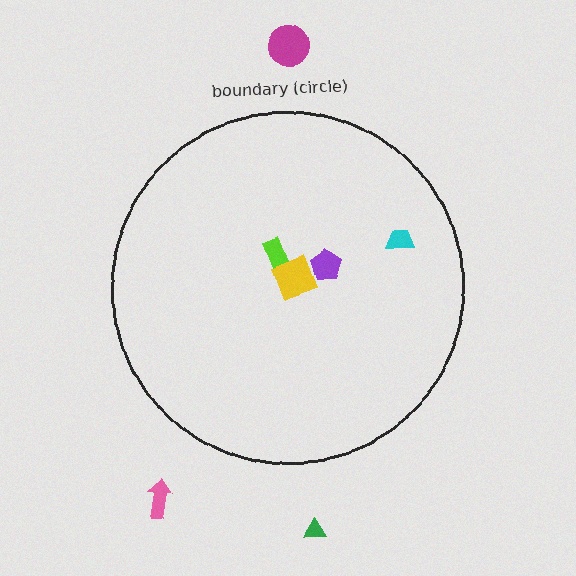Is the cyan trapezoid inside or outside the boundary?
Inside.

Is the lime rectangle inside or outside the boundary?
Inside.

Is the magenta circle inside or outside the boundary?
Outside.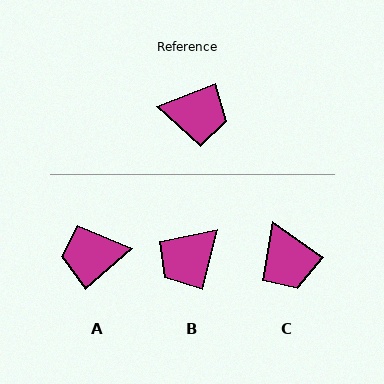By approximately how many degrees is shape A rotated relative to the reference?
Approximately 161 degrees clockwise.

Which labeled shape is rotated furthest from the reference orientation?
A, about 161 degrees away.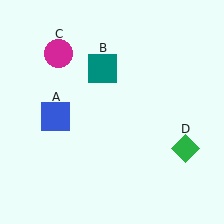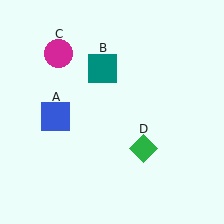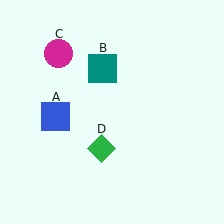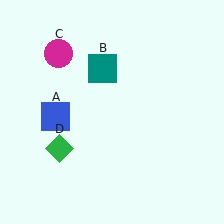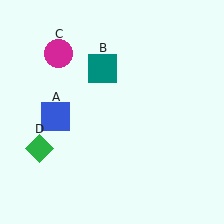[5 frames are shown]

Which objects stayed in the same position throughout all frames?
Blue square (object A) and teal square (object B) and magenta circle (object C) remained stationary.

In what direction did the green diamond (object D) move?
The green diamond (object D) moved left.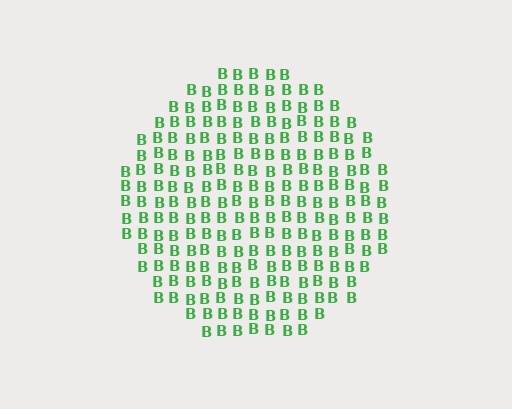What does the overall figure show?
The overall figure shows a circle.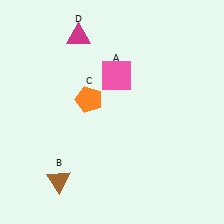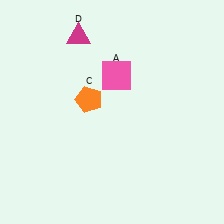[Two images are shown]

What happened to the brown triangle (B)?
The brown triangle (B) was removed in Image 2. It was in the bottom-left area of Image 1.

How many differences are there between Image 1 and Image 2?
There is 1 difference between the two images.